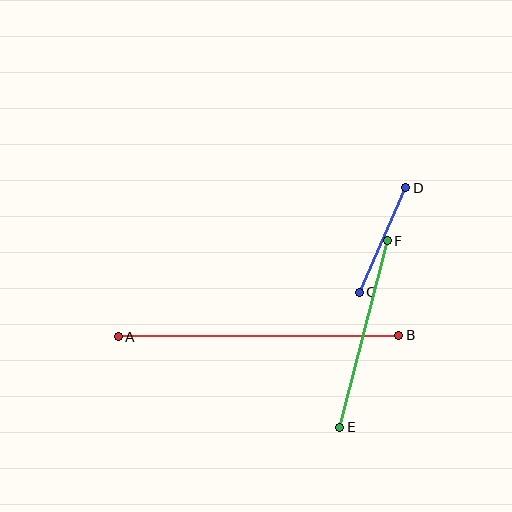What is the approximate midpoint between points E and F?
The midpoint is at approximately (364, 334) pixels.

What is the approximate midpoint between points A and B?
The midpoint is at approximately (259, 336) pixels.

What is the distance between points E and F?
The distance is approximately 192 pixels.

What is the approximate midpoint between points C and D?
The midpoint is at approximately (382, 240) pixels.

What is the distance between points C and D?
The distance is approximately 115 pixels.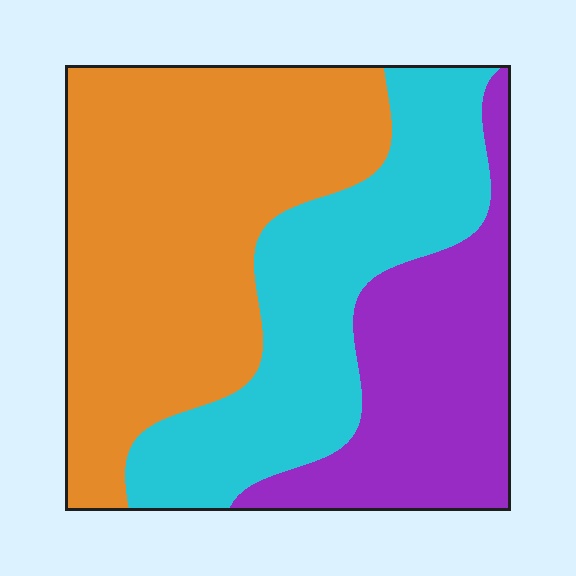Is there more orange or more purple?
Orange.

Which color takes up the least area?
Purple, at roughly 25%.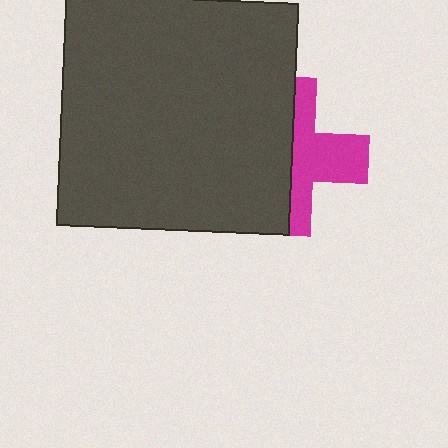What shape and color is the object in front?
The object in front is a dark gray square.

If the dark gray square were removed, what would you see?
You would see the complete magenta cross.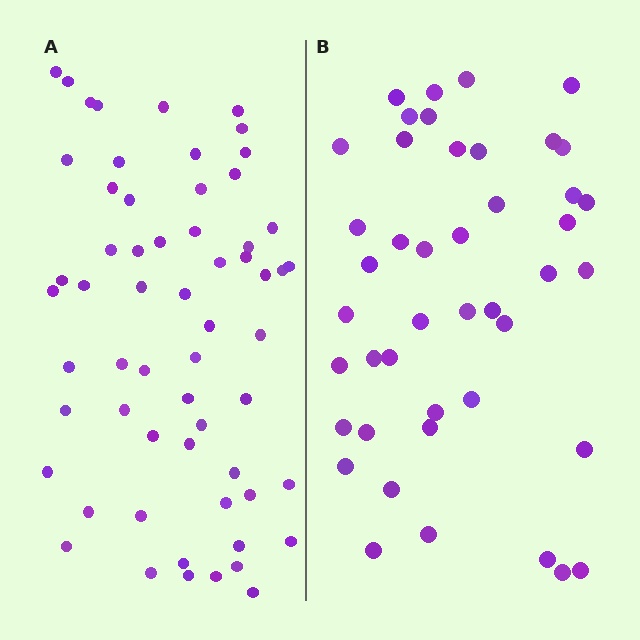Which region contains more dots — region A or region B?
Region A (the left region) has more dots.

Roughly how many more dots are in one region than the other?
Region A has approximately 15 more dots than region B.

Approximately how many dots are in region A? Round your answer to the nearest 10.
About 60 dots.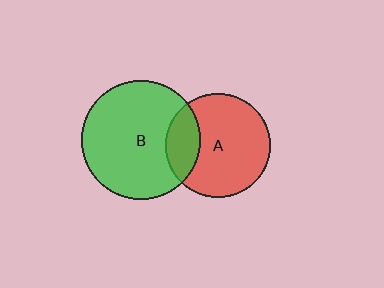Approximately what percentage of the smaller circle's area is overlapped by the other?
Approximately 20%.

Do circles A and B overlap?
Yes.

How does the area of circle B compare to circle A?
Approximately 1.3 times.